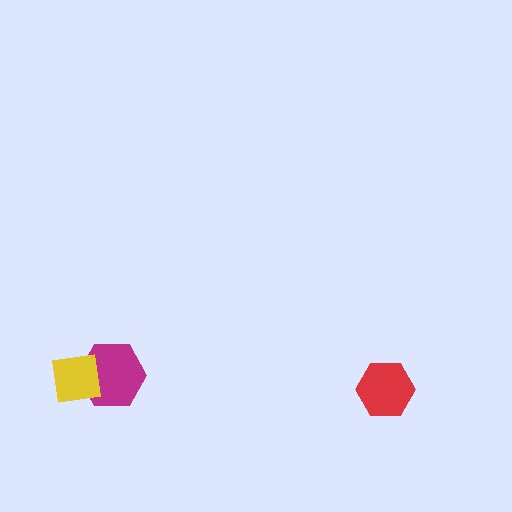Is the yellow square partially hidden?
No, no other shape covers it.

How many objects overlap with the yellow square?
1 object overlaps with the yellow square.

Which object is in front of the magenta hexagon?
The yellow square is in front of the magenta hexagon.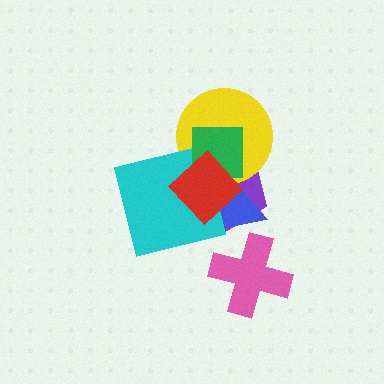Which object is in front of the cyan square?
The red diamond is in front of the cyan square.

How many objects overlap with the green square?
3 objects overlap with the green square.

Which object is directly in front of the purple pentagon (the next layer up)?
The blue triangle is directly in front of the purple pentagon.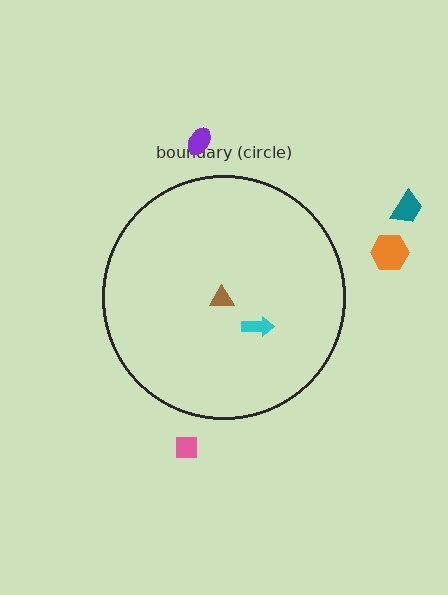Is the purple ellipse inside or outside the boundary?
Outside.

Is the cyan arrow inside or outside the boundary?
Inside.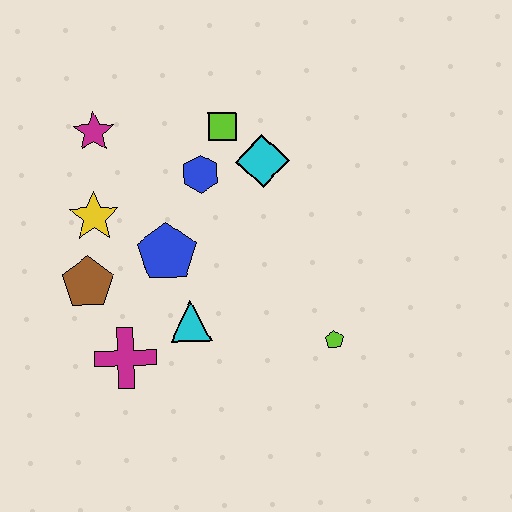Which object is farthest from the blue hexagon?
The lime pentagon is farthest from the blue hexagon.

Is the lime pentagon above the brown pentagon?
No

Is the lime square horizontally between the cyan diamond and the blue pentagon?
Yes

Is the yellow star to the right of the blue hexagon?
No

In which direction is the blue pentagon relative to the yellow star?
The blue pentagon is to the right of the yellow star.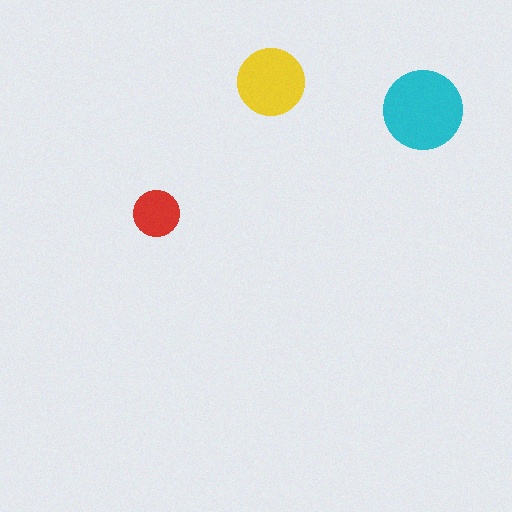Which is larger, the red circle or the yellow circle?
The yellow one.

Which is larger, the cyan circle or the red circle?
The cyan one.